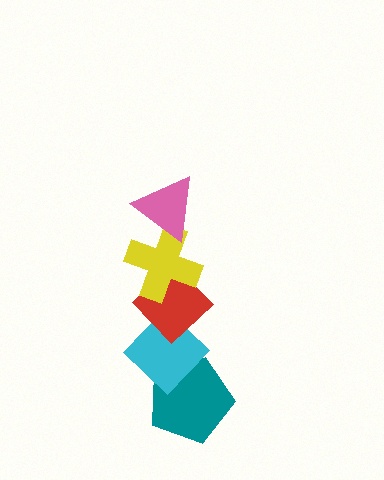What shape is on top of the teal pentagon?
The cyan diamond is on top of the teal pentagon.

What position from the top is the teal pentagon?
The teal pentagon is 5th from the top.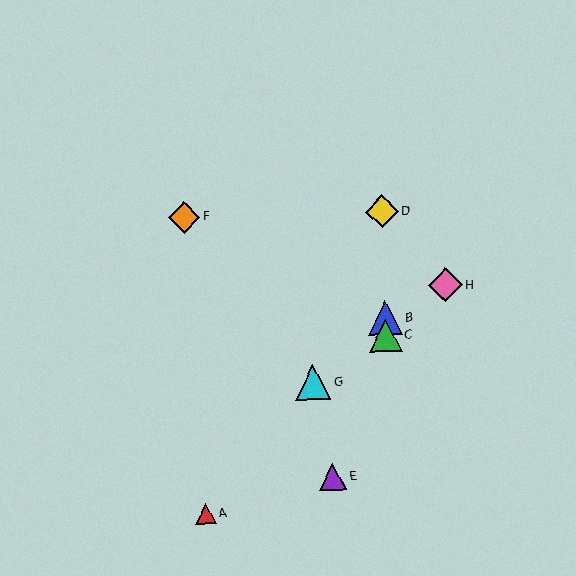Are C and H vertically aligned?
No, C is at x≈386 and H is at x≈445.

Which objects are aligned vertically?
Objects B, C, D are aligned vertically.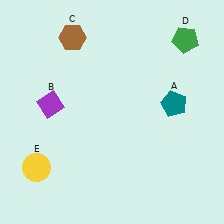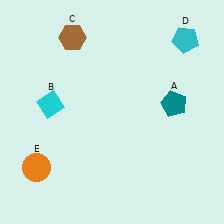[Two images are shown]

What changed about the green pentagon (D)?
In Image 1, D is green. In Image 2, it changed to cyan.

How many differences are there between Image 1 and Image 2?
There are 3 differences between the two images.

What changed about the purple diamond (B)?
In Image 1, B is purple. In Image 2, it changed to cyan.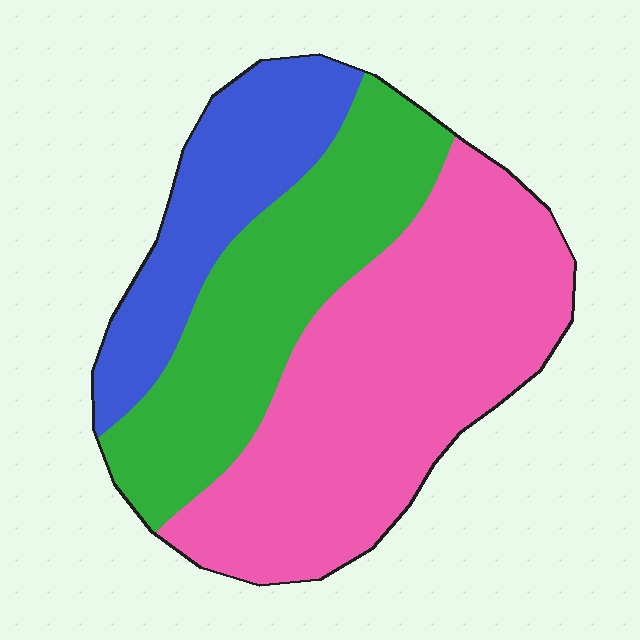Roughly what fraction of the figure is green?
Green covers roughly 30% of the figure.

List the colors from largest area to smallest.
From largest to smallest: pink, green, blue.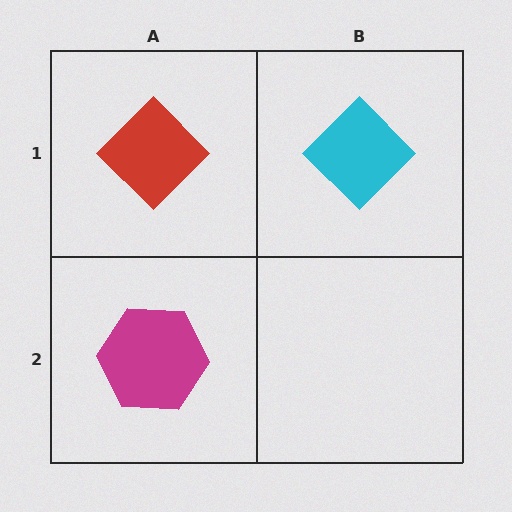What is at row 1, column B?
A cyan diamond.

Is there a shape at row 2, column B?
No, that cell is empty.